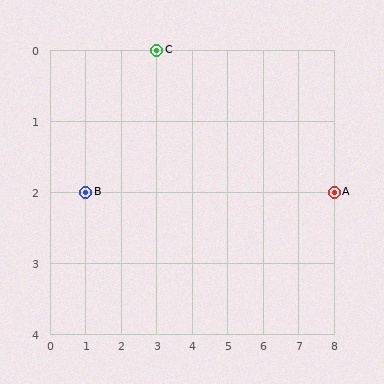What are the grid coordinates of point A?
Point A is at grid coordinates (8, 2).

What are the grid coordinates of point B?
Point B is at grid coordinates (1, 2).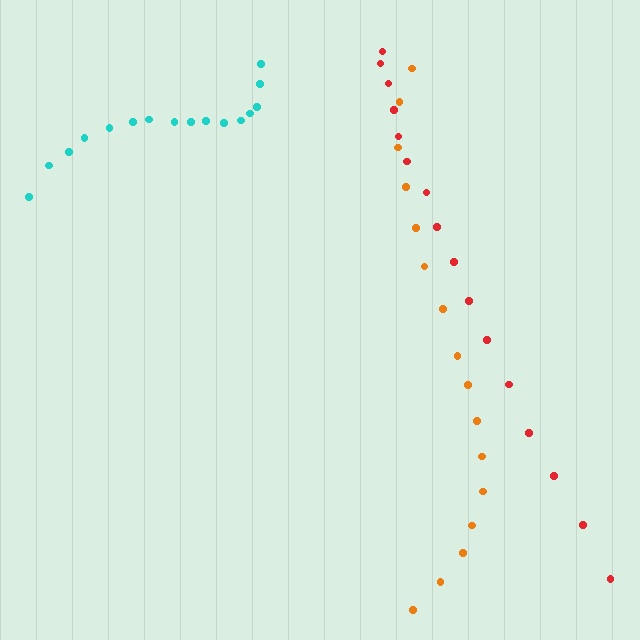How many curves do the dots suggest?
There are 3 distinct paths.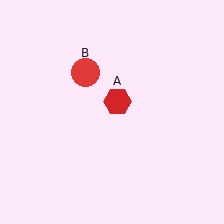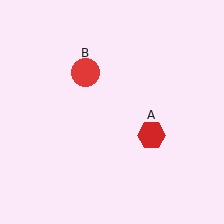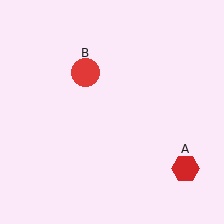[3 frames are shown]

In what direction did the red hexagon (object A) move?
The red hexagon (object A) moved down and to the right.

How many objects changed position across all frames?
1 object changed position: red hexagon (object A).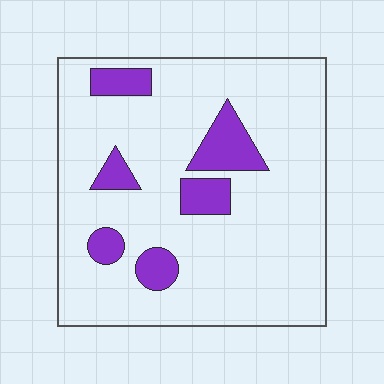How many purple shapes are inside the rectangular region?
6.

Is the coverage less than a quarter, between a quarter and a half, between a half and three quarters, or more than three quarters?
Less than a quarter.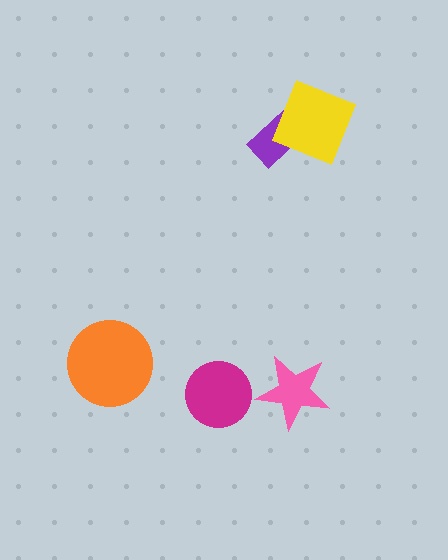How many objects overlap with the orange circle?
0 objects overlap with the orange circle.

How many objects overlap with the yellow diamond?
1 object overlaps with the yellow diamond.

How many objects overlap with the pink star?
0 objects overlap with the pink star.